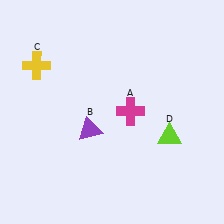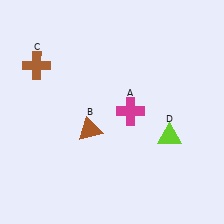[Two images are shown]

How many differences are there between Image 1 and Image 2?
There are 2 differences between the two images.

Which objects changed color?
B changed from purple to brown. C changed from yellow to brown.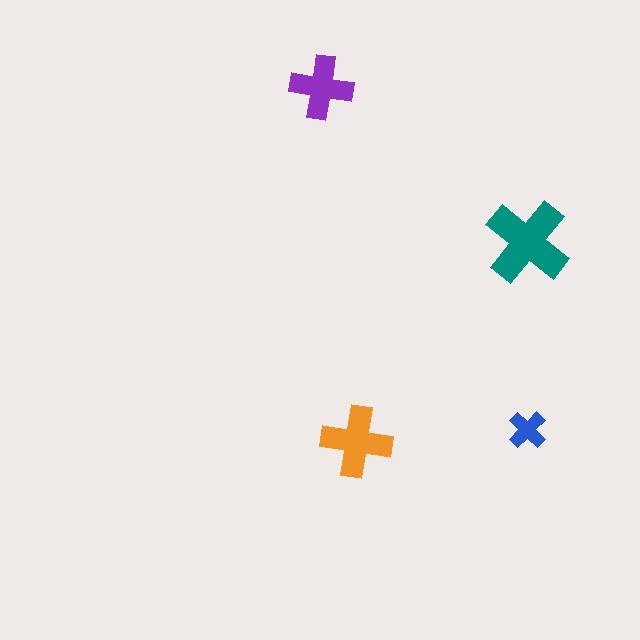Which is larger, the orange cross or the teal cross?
The teal one.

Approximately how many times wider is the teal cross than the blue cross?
About 2 times wider.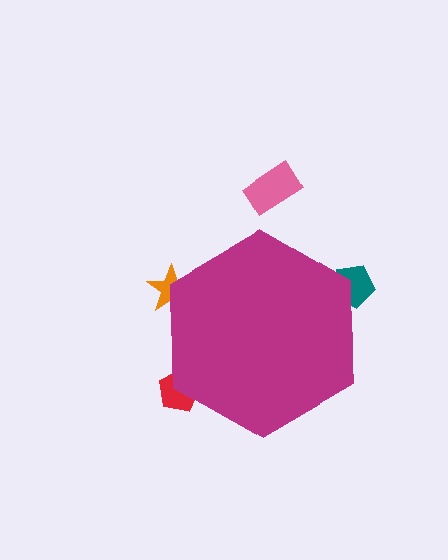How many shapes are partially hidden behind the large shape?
3 shapes are partially hidden.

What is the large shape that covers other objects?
A magenta hexagon.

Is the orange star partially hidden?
Yes, the orange star is partially hidden behind the magenta hexagon.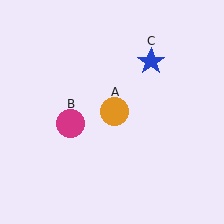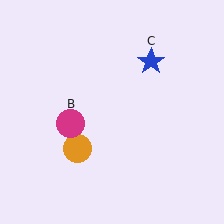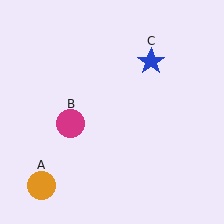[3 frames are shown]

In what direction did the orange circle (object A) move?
The orange circle (object A) moved down and to the left.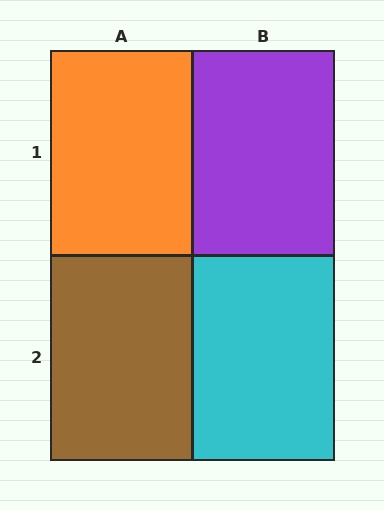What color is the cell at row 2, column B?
Cyan.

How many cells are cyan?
1 cell is cyan.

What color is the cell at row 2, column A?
Brown.